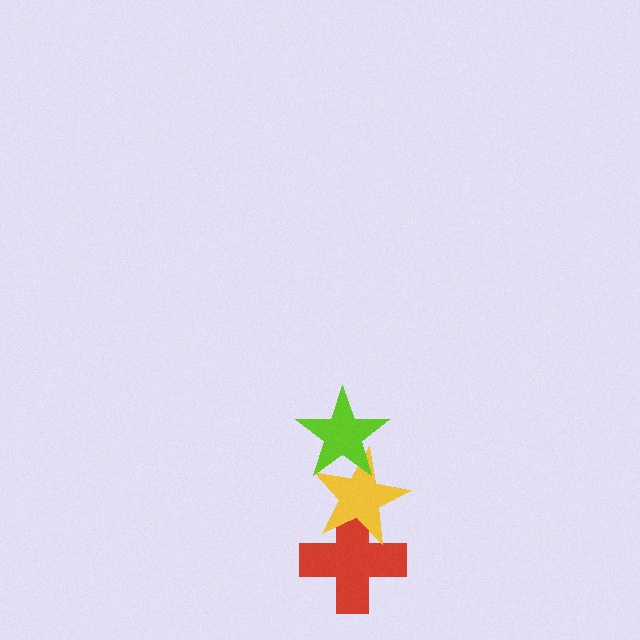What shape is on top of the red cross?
The yellow star is on top of the red cross.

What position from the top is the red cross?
The red cross is 3rd from the top.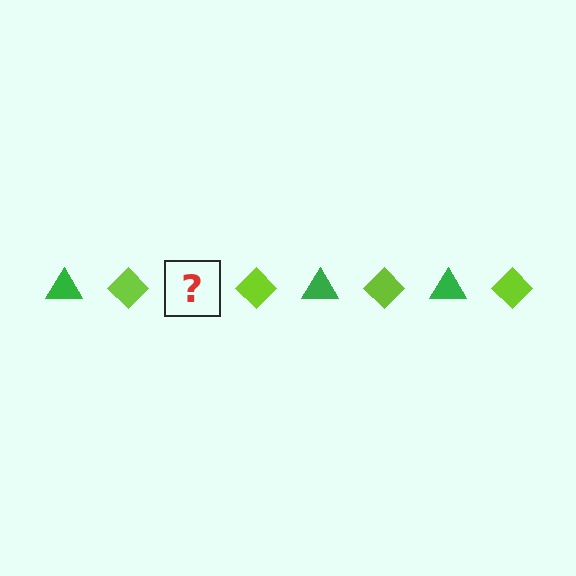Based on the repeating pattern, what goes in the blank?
The blank should be a green triangle.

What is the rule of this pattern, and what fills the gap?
The rule is that the pattern alternates between green triangle and lime diamond. The gap should be filled with a green triangle.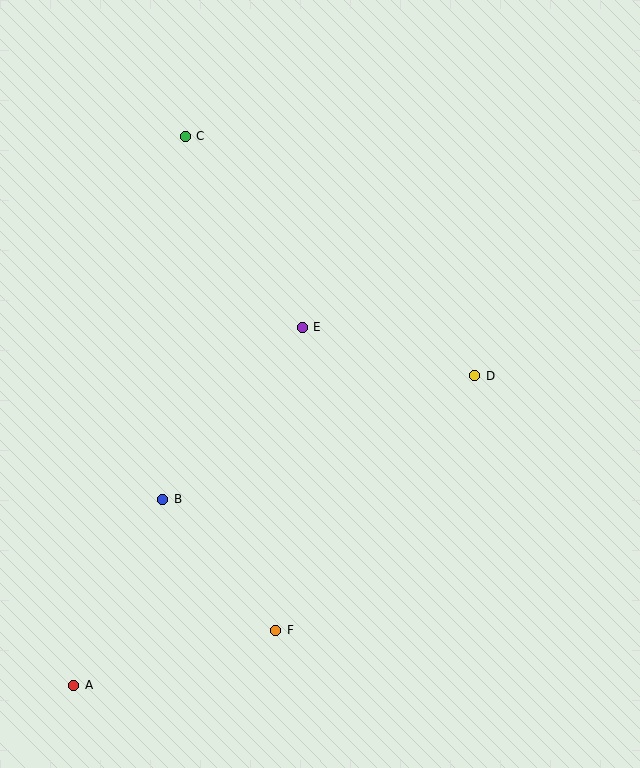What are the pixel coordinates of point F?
Point F is at (275, 630).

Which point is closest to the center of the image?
Point E at (302, 327) is closest to the center.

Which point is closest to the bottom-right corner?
Point F is closest to the bottom-right corner.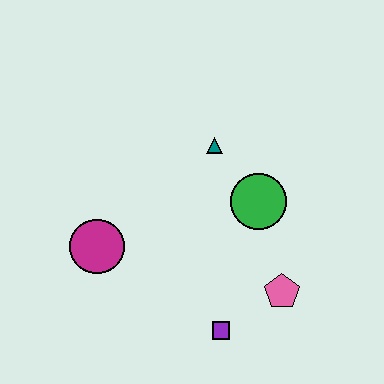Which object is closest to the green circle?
The teal triangle is closest to the green circle.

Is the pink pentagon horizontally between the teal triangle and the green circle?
No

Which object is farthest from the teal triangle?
The purple square is farthest from the teal triangle.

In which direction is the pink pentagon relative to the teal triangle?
The pink pentagon is below the teal triangle.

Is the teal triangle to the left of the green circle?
Yes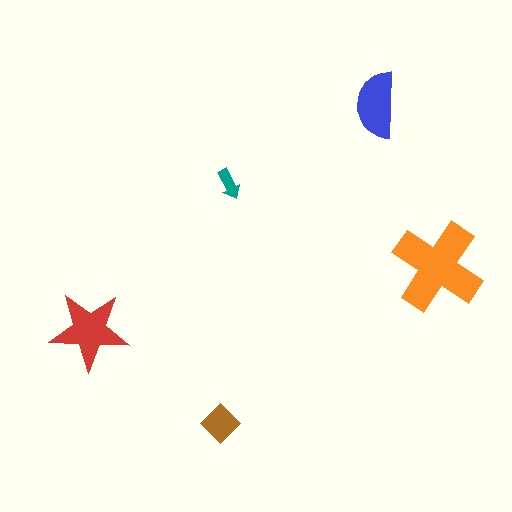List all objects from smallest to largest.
The teal arrow, the brown diamond, the blue semicircle, the red star, the orange cross.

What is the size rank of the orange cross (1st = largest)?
1st.